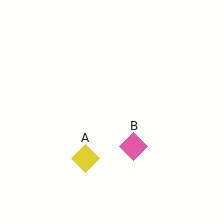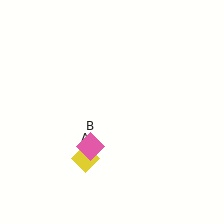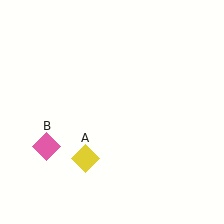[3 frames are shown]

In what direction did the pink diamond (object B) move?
The pink diamond (object B) moved left.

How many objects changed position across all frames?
1 object changed position: pink diamond (object B).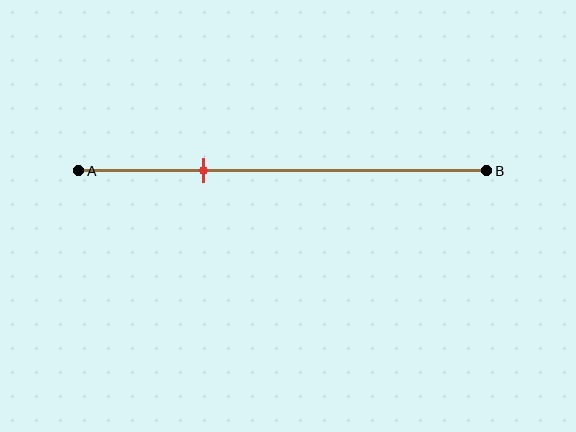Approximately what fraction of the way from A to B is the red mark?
The red mark is approximately 30% of the way from A to B.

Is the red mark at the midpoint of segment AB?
No, the mark is at about 30% from A, not at the 50% midpoint.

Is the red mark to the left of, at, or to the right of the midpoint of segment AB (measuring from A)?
The red mark is to the left of the midpoint of segment AB.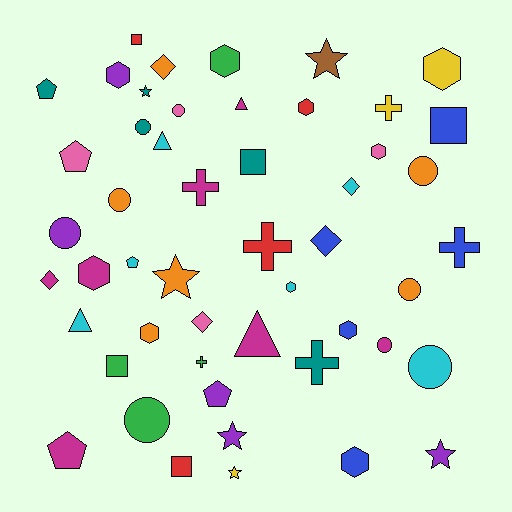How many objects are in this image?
There are 50 objects.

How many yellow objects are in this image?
There are 3 yellow objects.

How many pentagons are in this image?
There are 5 pentagons.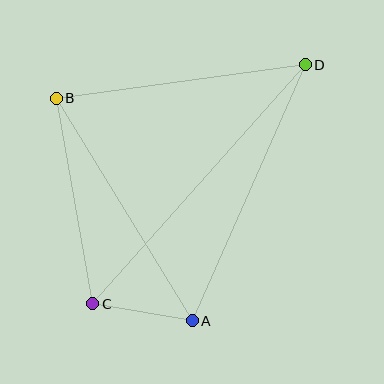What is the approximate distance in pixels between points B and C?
The distance between B and C is approximately 209 pixels.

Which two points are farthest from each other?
Points C and D are farthest from each other.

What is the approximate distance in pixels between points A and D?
The distance between A and D is approximately 280 pixels.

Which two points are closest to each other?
Points A and C are closest to each other.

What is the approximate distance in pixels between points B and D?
The distance between B and D is approximately 251 pixels.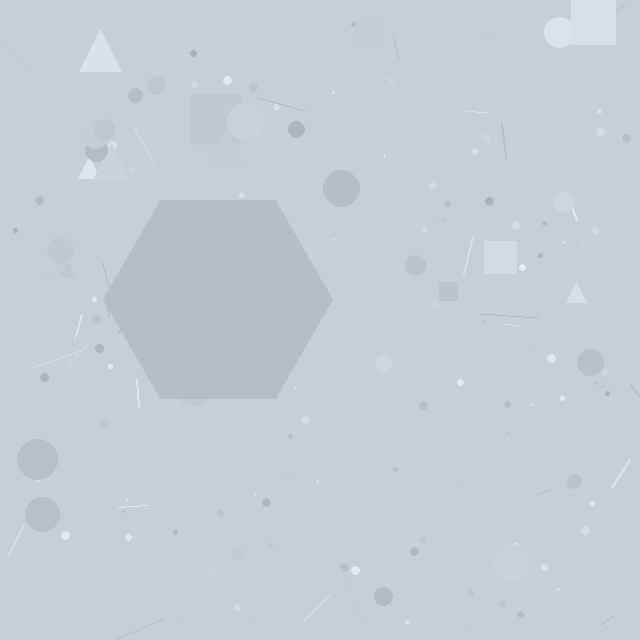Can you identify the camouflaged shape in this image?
The camouflaged shape is a hexagon.